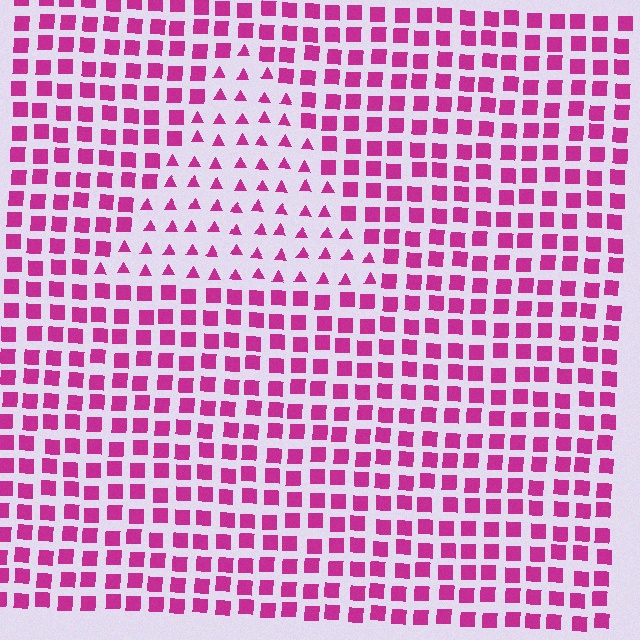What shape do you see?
I see a triangle.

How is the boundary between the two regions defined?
The boundary is defined by a change in element shape: triangles inside vs. squares outside. All elements share the same color and spacing.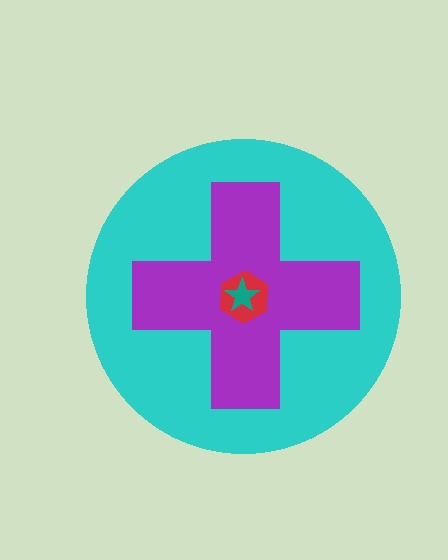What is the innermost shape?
The teal star.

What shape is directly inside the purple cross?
The red hexagon.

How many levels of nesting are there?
4.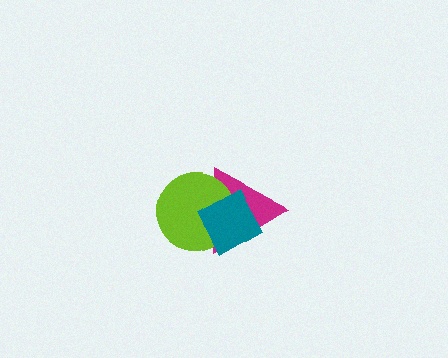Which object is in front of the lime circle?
The teal diamond is in front of the lime circle.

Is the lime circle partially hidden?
Yes, it is partially covered by another shape.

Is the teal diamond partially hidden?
No, no other shape covers it.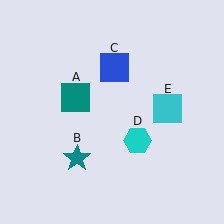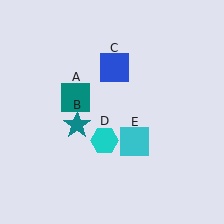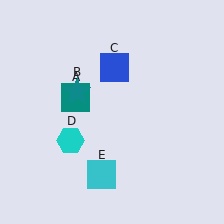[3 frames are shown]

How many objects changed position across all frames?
3 objects changed position: teal star (object B), cyan hexagon (object D), cyan square (object E).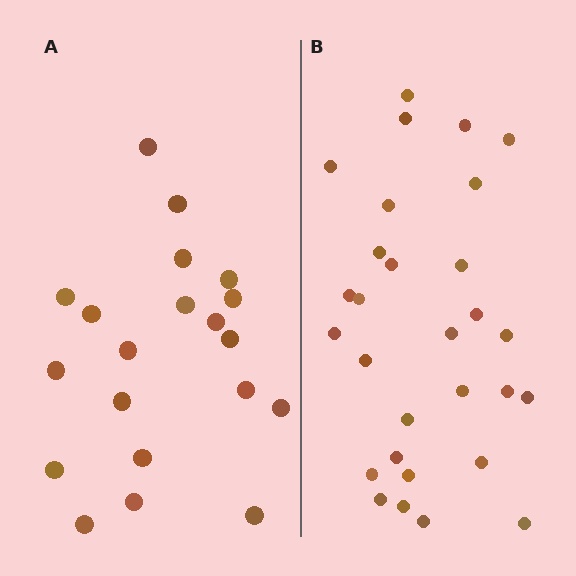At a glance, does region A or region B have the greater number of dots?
Region B (the right region) has more dots.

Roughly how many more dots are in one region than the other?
Region B has roughly 8 or so more dots than region A.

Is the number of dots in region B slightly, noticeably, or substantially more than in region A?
Region B has substantially more. The ratio is roughly 1.4 to 1.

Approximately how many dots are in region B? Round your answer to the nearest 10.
About 30 dots. (The exact count is 29, which rounds to 30.)